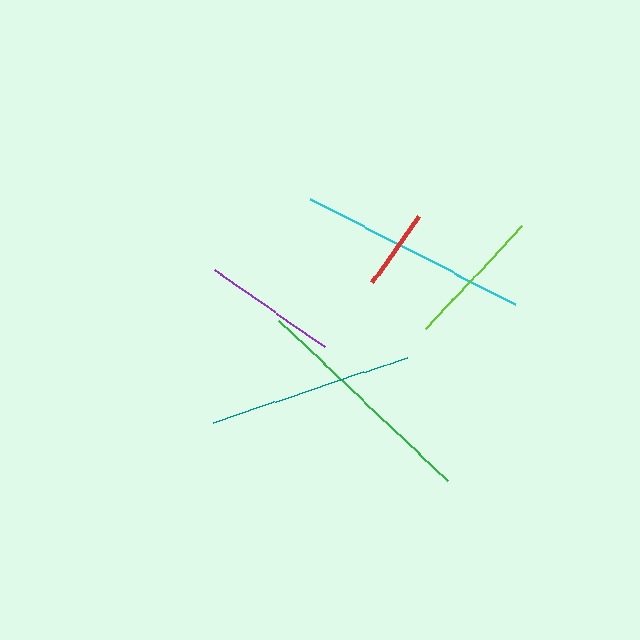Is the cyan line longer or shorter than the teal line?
The cyan line is longer than the teal line.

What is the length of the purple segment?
The purple segment is approximately 134 pixels long.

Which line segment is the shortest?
The red line is the shortest at approximately 81 pixels.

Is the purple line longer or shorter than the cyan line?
The cyan line is longer than the purple line.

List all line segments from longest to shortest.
From longest to shortest: green, cyan, teal, lime, purple, red.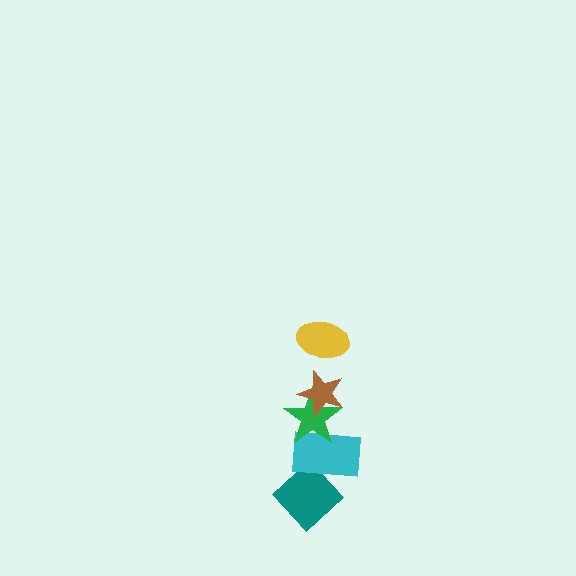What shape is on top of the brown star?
The yellow ellipse is on top of the brown star.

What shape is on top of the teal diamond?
The cyan rectangle is on top of the teal diamond.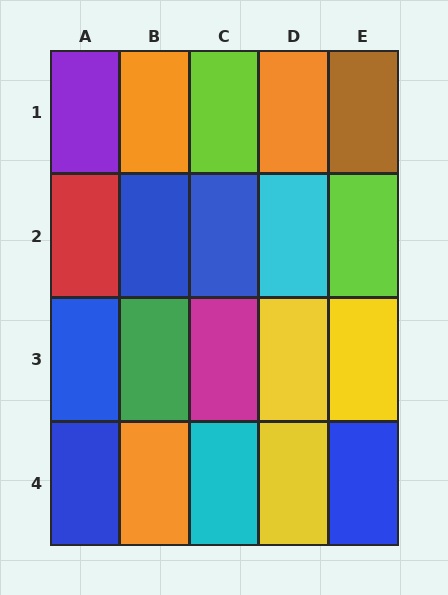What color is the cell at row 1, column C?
Lime.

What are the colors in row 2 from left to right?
Red, blue, blue, cyan, lime.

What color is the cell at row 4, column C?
Cyan.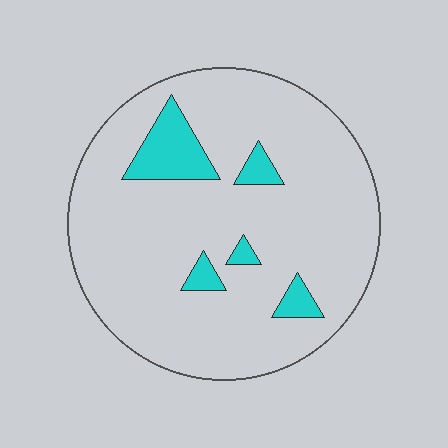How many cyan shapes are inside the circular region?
5.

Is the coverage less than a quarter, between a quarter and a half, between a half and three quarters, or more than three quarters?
Less than a quarter.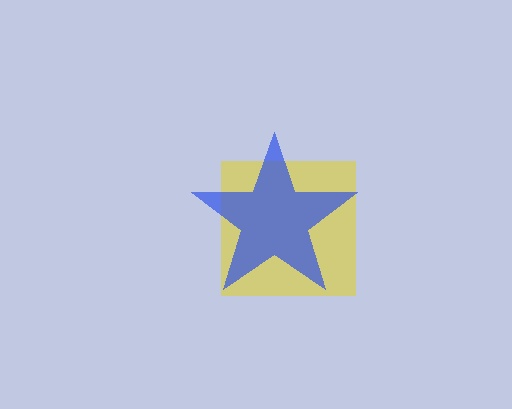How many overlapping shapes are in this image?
There are 2 overlapping shapes in the image.